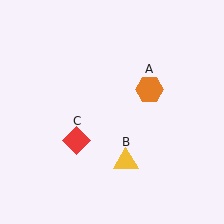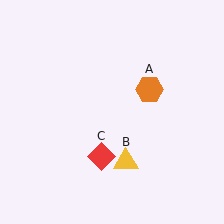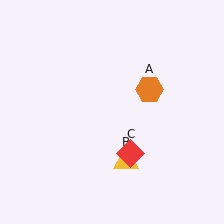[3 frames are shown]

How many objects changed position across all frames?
1 object changed position: red diamond (object C).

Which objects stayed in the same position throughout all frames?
Orange hexagon (object A) and yellow triangle (object B) remained stationary.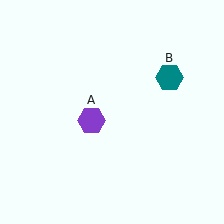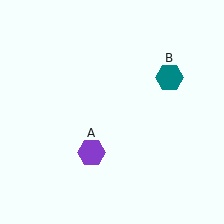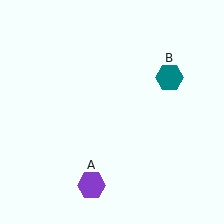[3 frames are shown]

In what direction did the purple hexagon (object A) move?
The purple hexagon (object A) moved down.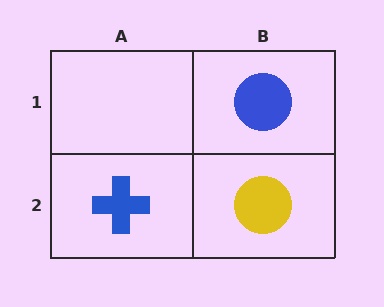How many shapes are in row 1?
1 shape.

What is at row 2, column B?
A yellow circle.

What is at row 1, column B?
A blue circle.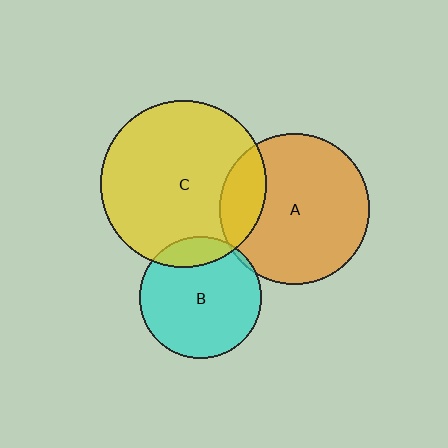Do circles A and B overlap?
Yes.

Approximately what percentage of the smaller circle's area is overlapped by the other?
Approximately 5%.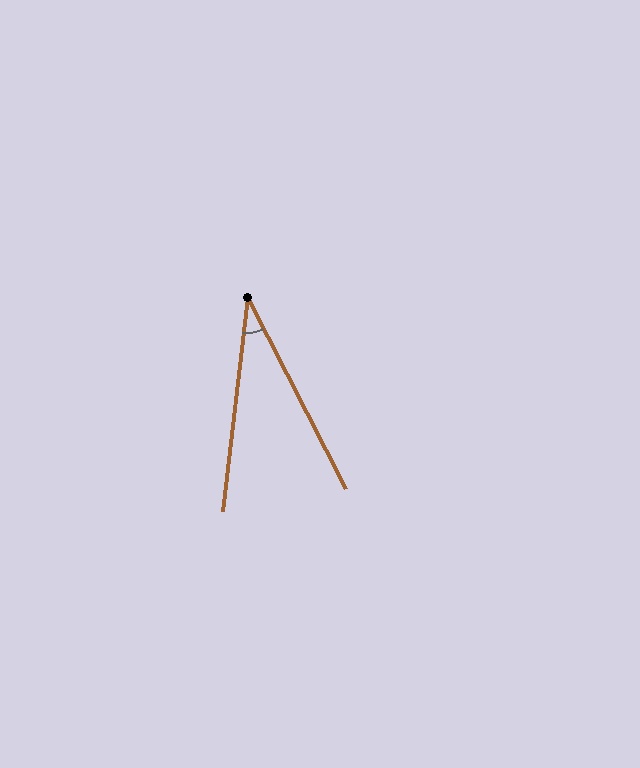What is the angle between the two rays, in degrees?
Approximately 34 degrees.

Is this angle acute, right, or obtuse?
It is acute.